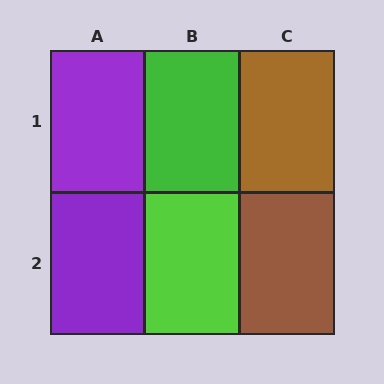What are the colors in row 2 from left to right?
Purple, lime, brown.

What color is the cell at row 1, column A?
Purple.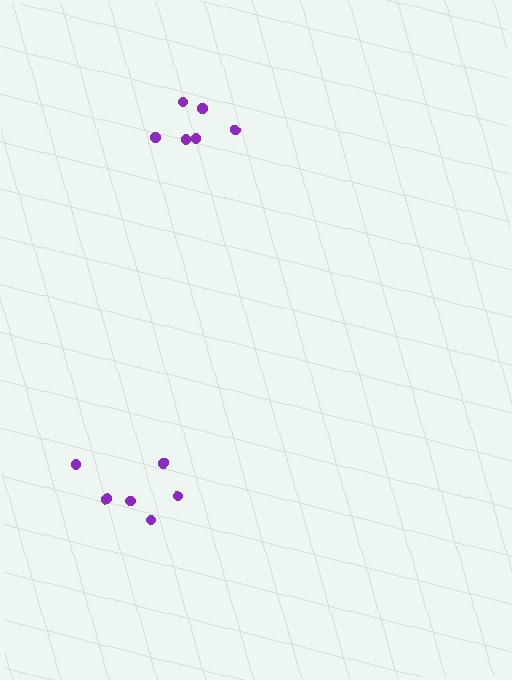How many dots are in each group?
Group 1: 6 dots, Group 2: 6 dots (12 total).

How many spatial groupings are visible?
There are 2 spatial groupings.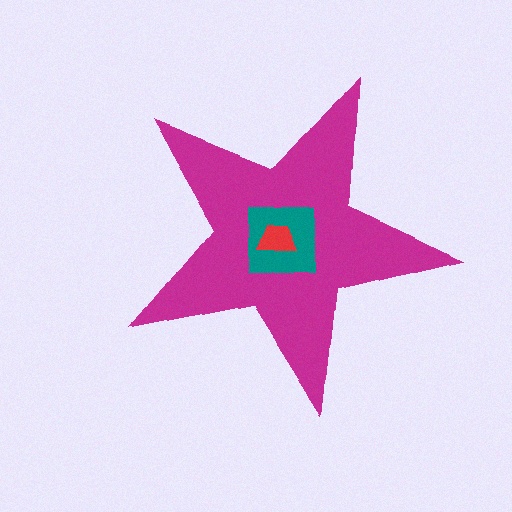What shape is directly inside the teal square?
The red trapezoid.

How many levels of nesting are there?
3.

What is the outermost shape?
The magenta star.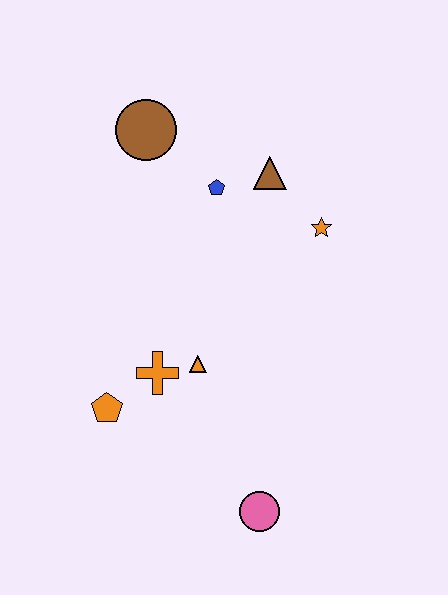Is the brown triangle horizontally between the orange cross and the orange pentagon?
No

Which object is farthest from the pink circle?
The brown circle is farthest from the pink circle.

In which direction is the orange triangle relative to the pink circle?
The orange triangle is above the pink circle.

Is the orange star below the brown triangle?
Yes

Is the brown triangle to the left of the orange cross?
No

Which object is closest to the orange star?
The brown triangle is closest to the orange star.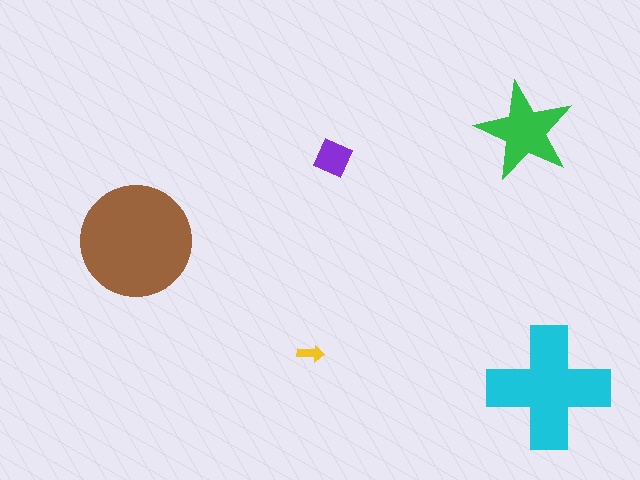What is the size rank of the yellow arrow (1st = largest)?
5th.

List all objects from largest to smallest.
The brown circle, the cyan cross, the green star, the purple diamond, the yellow arrow.